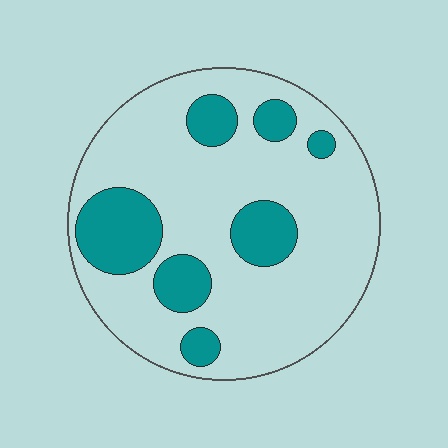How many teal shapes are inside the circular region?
7.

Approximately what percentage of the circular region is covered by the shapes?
Approximately 25%.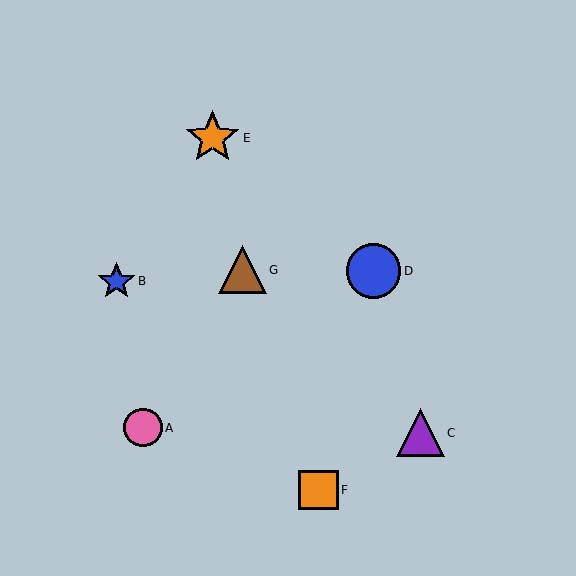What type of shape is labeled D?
Shape D is a blue circle.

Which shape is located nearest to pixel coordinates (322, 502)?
The orange square (labeled F) at (319, 490) is nearest to that location.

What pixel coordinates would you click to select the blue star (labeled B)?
Click at (116, 281) to select the blue star B.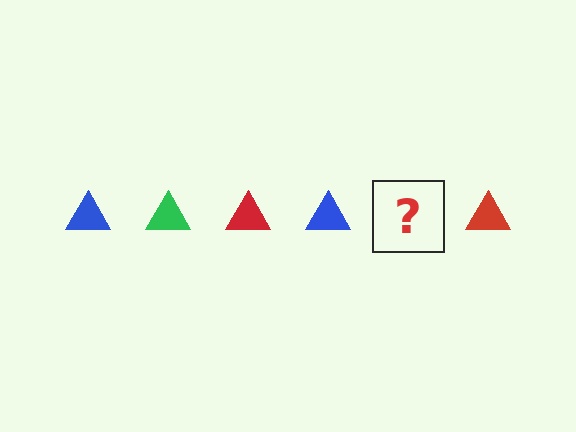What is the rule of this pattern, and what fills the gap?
The rule is that the pattern cycles through blue, green, red triangles. The gap should be filled with a green triangle.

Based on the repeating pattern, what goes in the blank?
The blank should be a green triangle.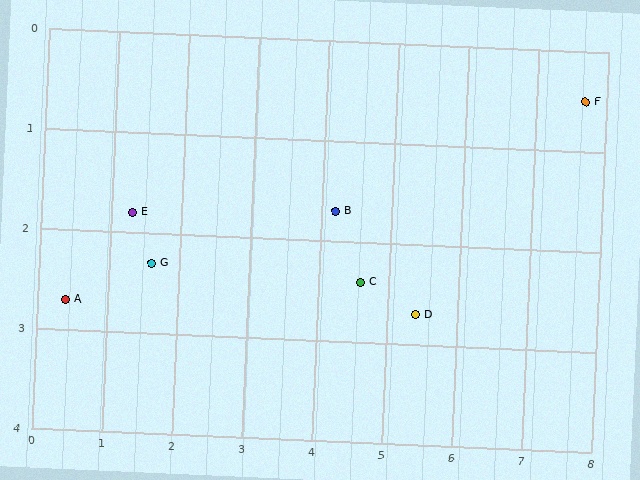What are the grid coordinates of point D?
Point D is at approximately (5.4, 2.7).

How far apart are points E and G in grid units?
Points E and G are about 0.6 grid units apart.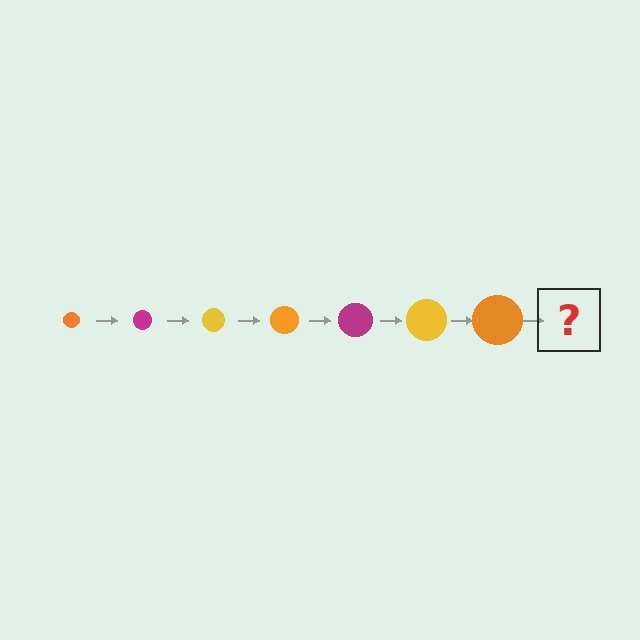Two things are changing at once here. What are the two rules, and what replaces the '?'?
The two rules are that the circle grows larger each step and the color cycles through orange, magenta, and yellow. The '?' should be a magenta circle, larger than the previous one.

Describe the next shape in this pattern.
It should be a magenta circle, larger than the previous one.